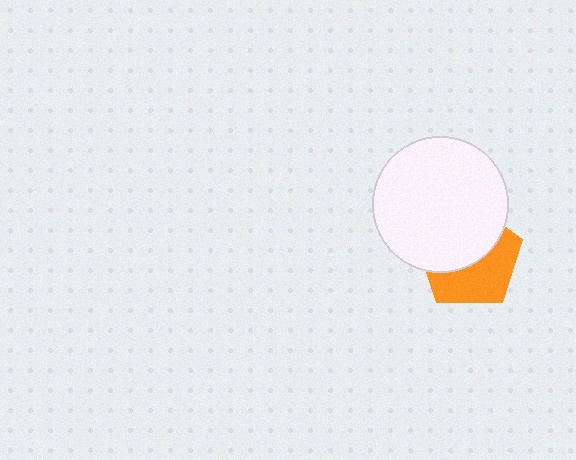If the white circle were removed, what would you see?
You would see the complete orange pentagon.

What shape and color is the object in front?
The object in front is a white circle.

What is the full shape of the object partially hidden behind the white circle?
The partially hidden object is an orange pentagon.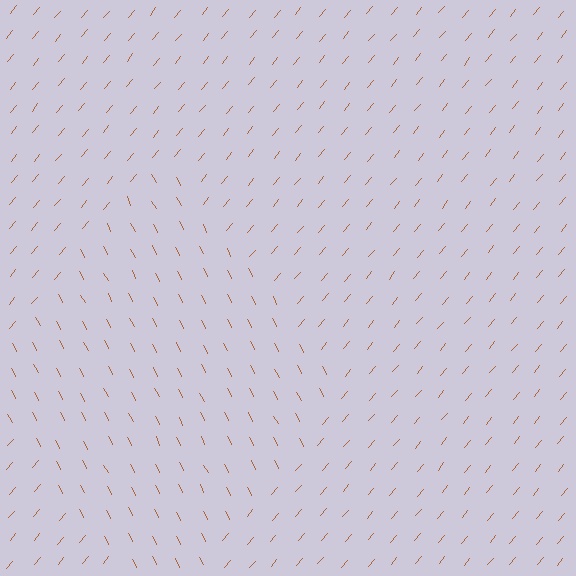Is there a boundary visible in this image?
Yes, there is a texture boundary formed by a change in line orientation.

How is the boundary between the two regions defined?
The boundary is defined purely by a change in line orientation (approximately 66 degrees difference). All lines are the same color and thickness.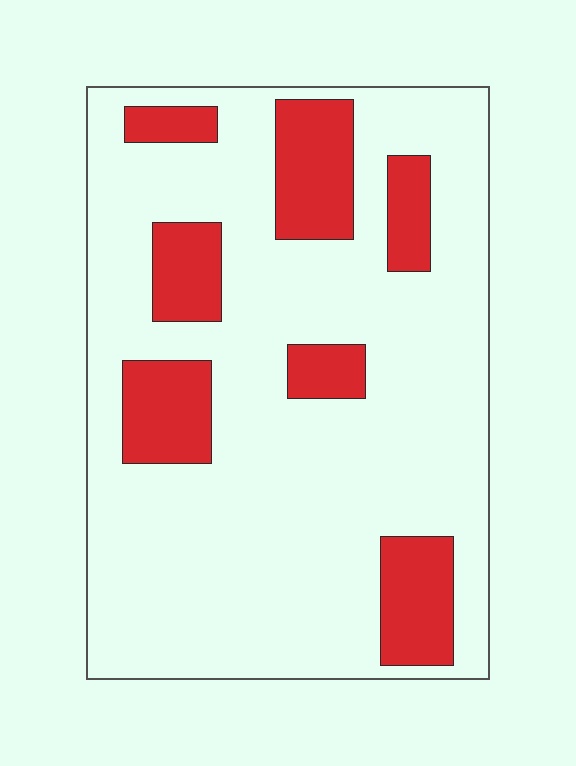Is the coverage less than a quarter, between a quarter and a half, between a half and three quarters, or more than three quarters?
Less than a quarter.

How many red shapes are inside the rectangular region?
7.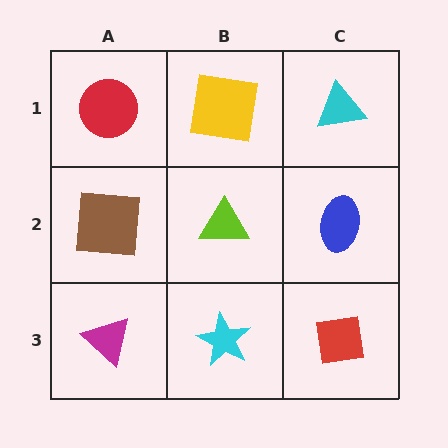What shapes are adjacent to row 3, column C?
A blue ellipse (row 2, column C), a cyan star (row 3, column B).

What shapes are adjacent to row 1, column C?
A blue ellipse (row 2, column C), a yellow square (row 1, column B).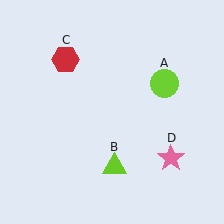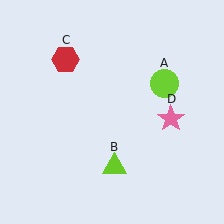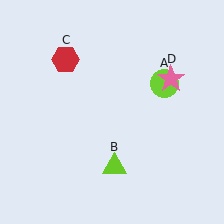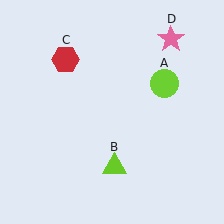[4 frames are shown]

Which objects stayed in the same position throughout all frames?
Lime circle (object A) and lime triangle (object B) and red hexagon (object C) remained stationary.